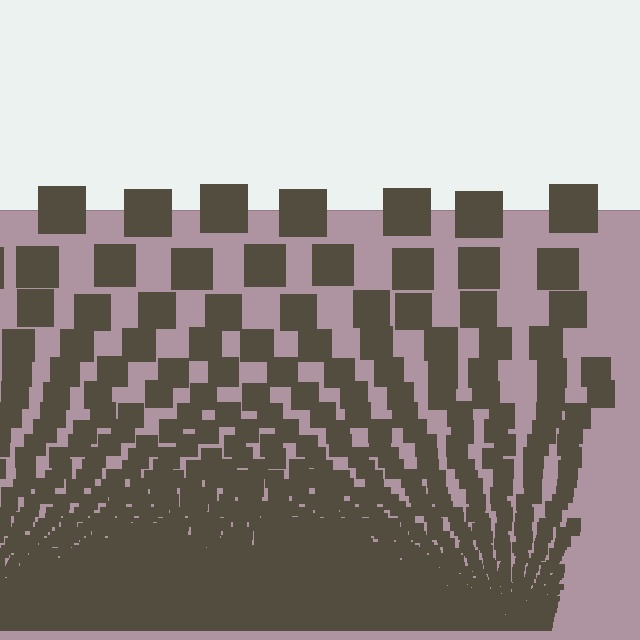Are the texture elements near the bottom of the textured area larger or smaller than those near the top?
Smaller. The gradient is inverted — elements near the bottom are smaller and denser.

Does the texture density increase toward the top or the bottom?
Density increases toward the bottom.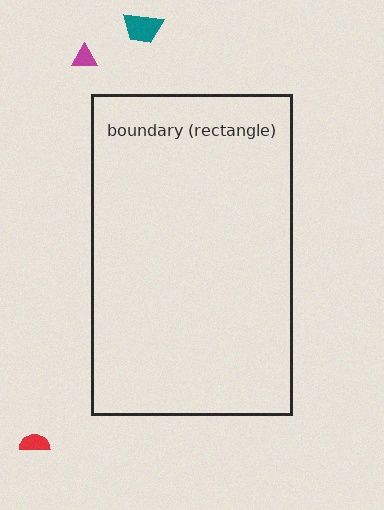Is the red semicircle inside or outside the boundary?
Outside.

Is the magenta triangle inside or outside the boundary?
Outside.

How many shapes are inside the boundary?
0 inside, 3 outside.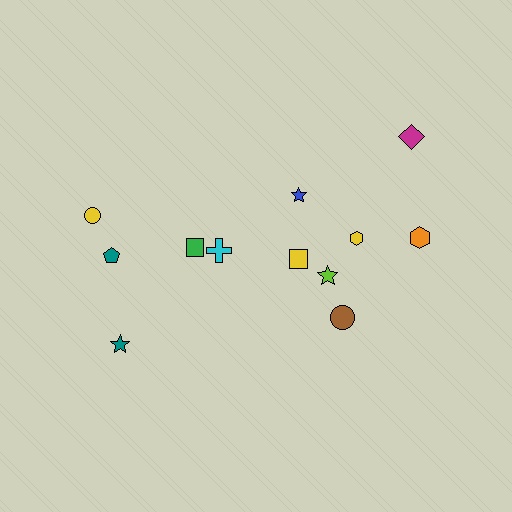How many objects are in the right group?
There are 7 objects.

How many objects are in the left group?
There are 5 objects.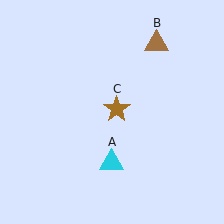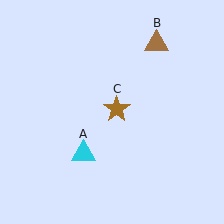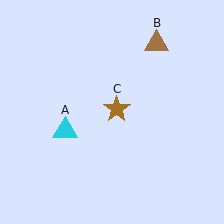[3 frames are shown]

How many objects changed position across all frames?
1 object changed position: cyan triangle (object A).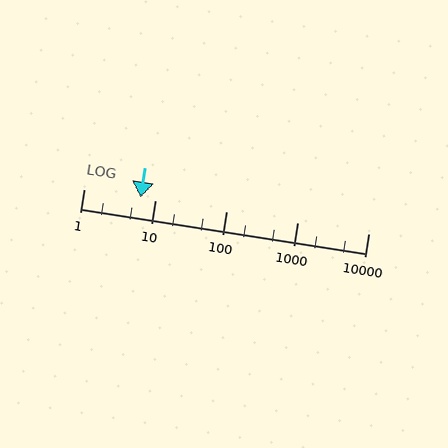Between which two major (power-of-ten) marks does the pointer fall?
The pointer is between 1 and 10.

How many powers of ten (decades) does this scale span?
The scale spans 4 decades, from 1 to 10000.